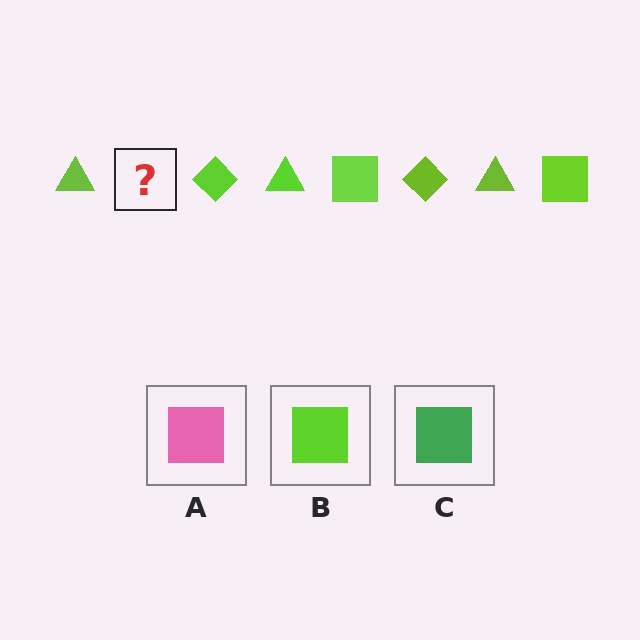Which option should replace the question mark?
Option B.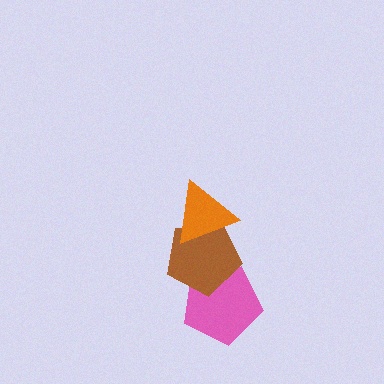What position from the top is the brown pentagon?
The brown pentagon is 2nd from the top.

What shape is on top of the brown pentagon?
The orange triangle is on top of the brown pentagon.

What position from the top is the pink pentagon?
The pink pentagon is 3rd from the top.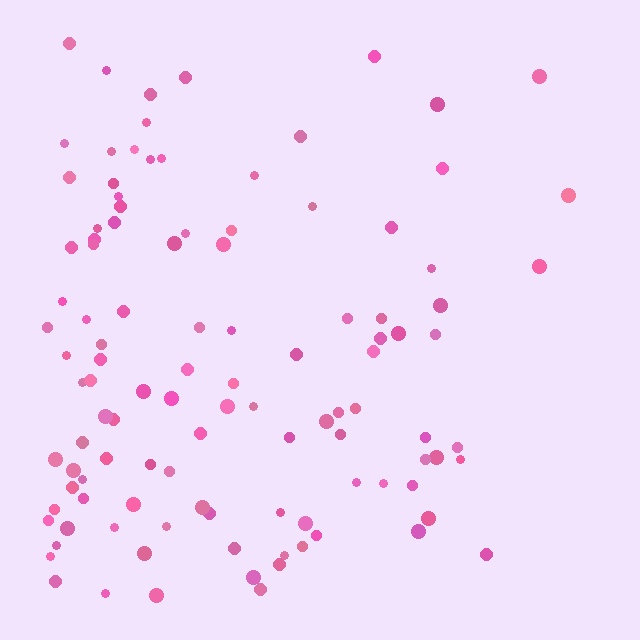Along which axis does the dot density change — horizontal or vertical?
Horizontal.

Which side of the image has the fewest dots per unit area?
The right.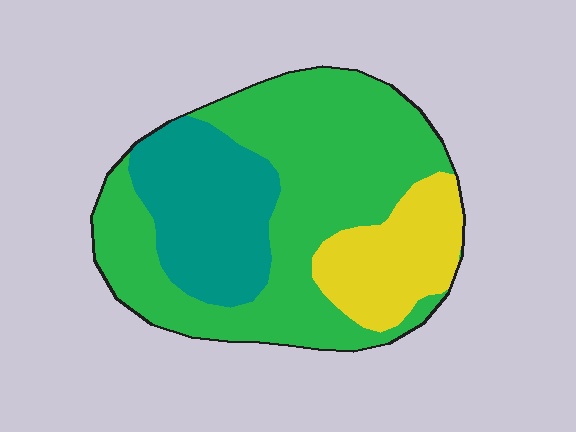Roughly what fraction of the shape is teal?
Teal covers roughly 25% of the shape.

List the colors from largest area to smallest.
From largest to smallest: green, teal, yellow.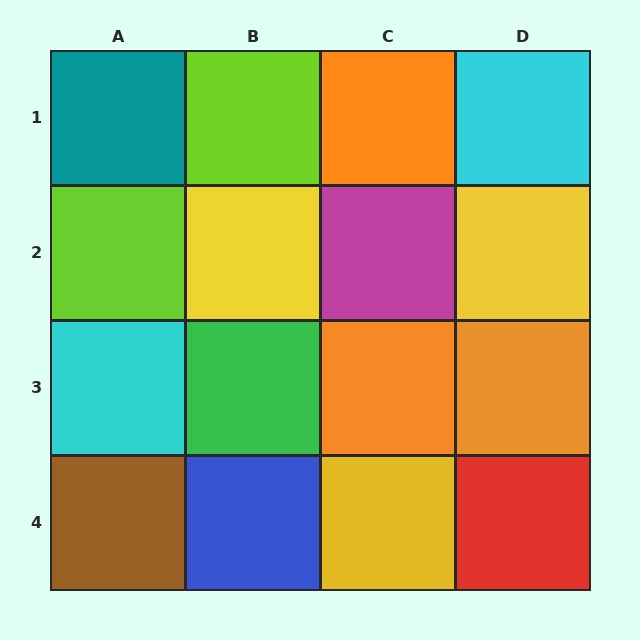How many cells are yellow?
3 cells are yellow.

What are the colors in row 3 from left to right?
Cyan, green, orange, orange.